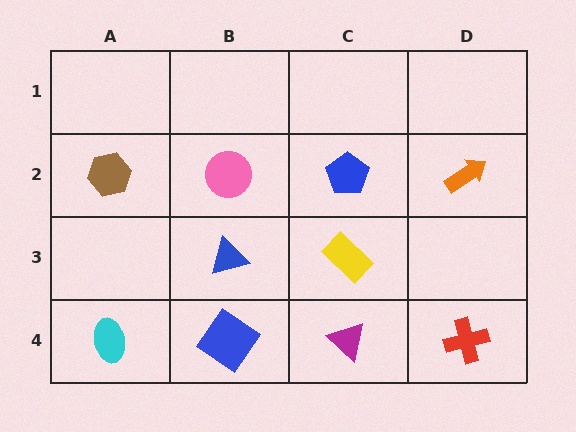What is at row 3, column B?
A blue triangle.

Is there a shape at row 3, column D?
No, that cell is empty.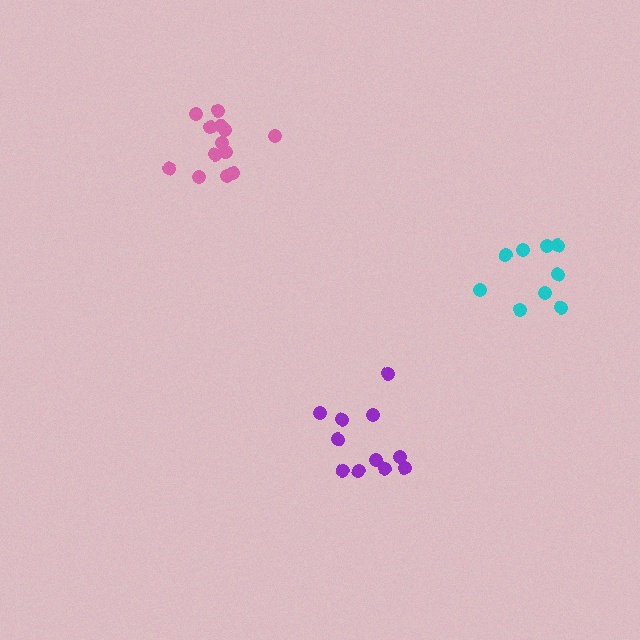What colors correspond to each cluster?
The clusters are colored: cyan, pink, purple.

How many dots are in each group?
Group 1: 9 dots, Group 2: 14 dots, Group 3: 11 dots (34 total).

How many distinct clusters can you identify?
There are 3 distinct clusters.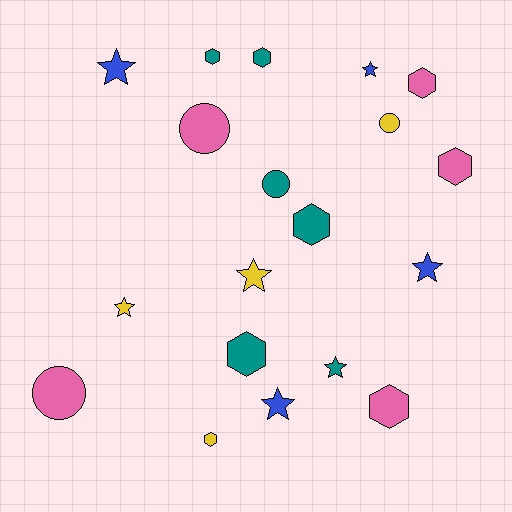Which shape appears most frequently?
Hexagon, with 8 objects.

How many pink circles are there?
There are 2 pink circles.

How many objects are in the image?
There are 19 objects.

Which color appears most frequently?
Teal, with 6 objects.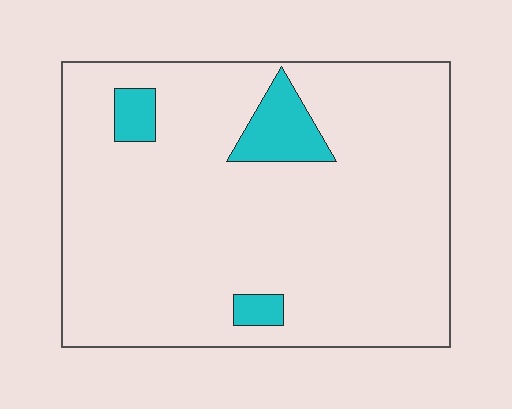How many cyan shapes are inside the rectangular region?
3.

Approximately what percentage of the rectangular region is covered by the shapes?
Approximately 10%.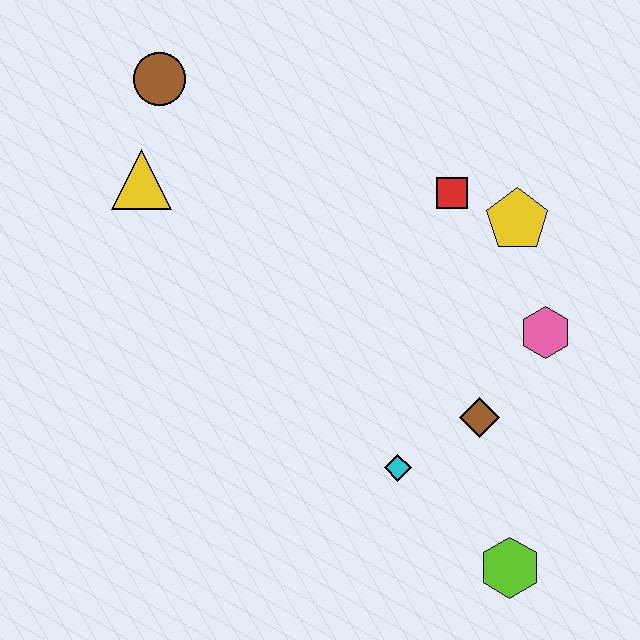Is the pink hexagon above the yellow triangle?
No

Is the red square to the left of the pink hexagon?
Yes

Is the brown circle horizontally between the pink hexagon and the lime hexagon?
No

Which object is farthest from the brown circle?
The lime hexagon is farthest from the brown circle.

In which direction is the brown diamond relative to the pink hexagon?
The brown diamond is below the pink hexagon.